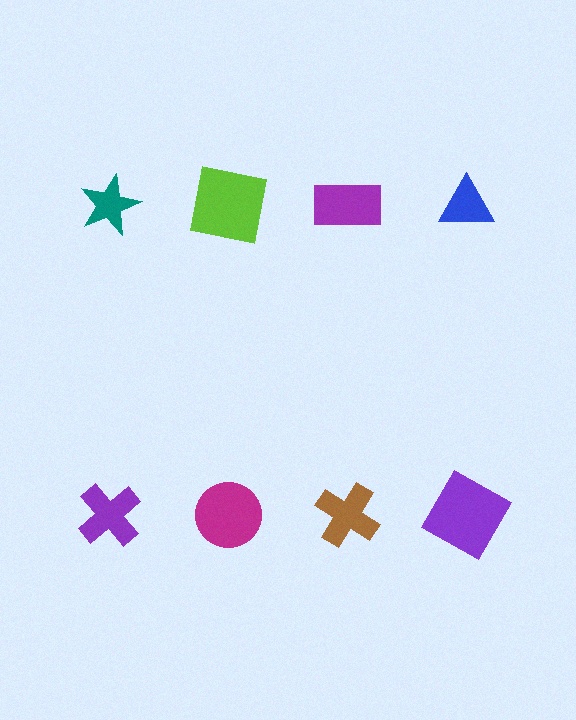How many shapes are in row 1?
4 shapes.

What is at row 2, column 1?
A purple cross.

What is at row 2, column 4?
A purple square.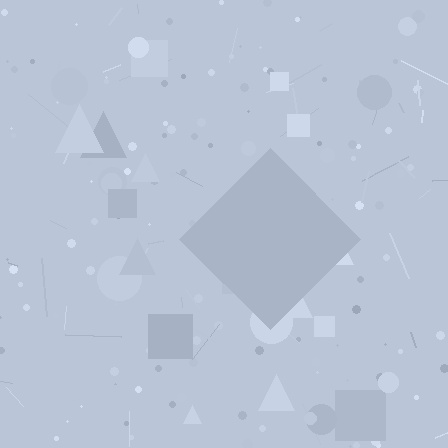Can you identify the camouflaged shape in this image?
The camouflaged shape is a diamond.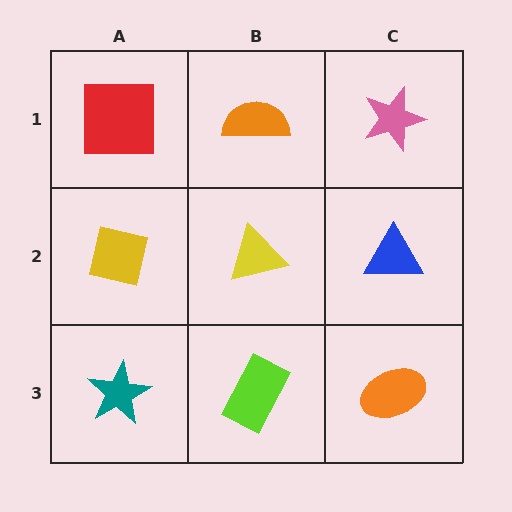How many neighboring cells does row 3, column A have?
2.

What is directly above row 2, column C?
A pink star.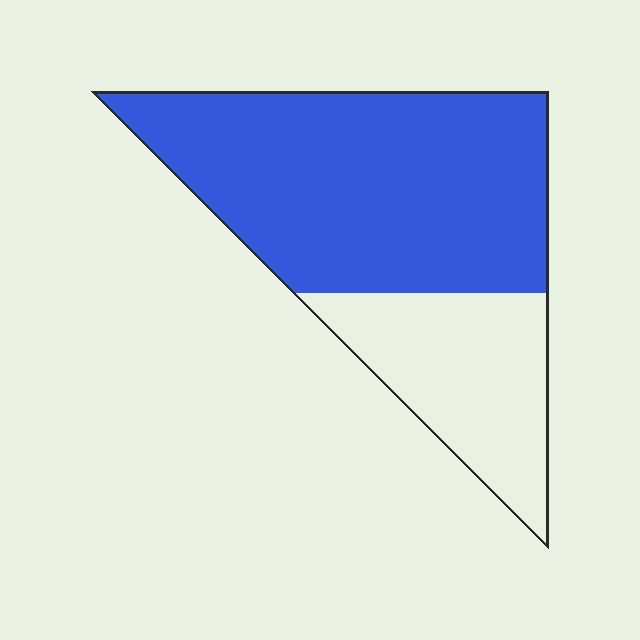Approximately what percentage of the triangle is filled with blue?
Approximately 70%.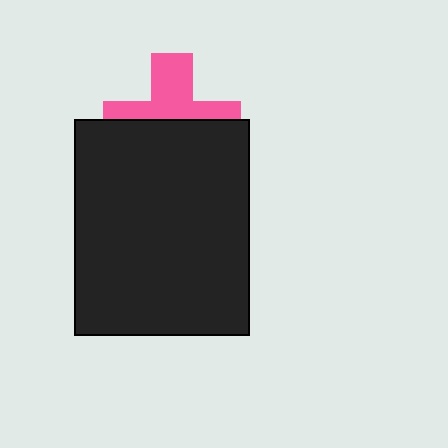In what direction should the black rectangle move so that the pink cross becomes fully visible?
The black rectangle should move down. That is the shortest direction to clear the overlap and leave the pink cross fully visible.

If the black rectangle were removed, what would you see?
You would see the complete pink cross.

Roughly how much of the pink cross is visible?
About half of it is visible (roughly 46%).